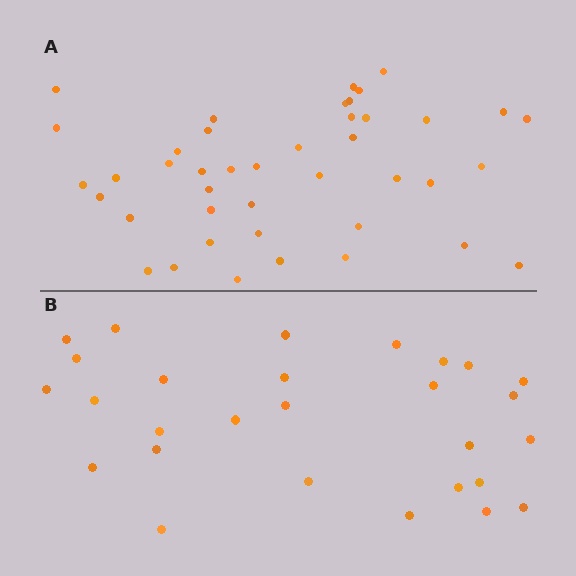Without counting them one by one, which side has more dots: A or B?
Region A (the top region) has more dots.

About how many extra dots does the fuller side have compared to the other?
Region A has approximately 15 more dots than region B.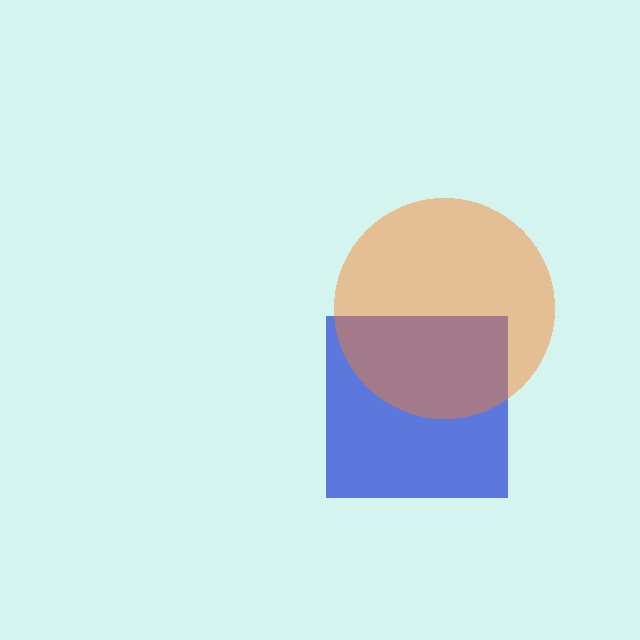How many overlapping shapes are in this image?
There are 2 overlapping shapes in the image.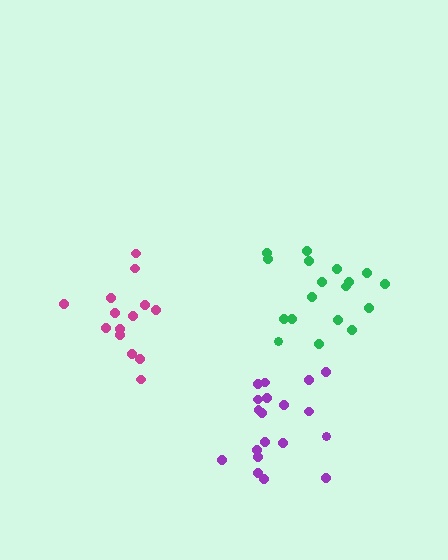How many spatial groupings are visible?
There are 3 spatial groupings.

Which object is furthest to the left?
The magenta cluster is leftmost.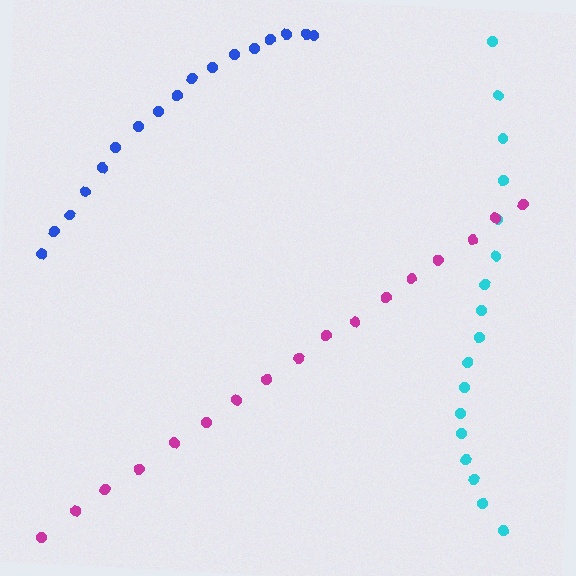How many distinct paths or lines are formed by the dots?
There are 3 distinct paths.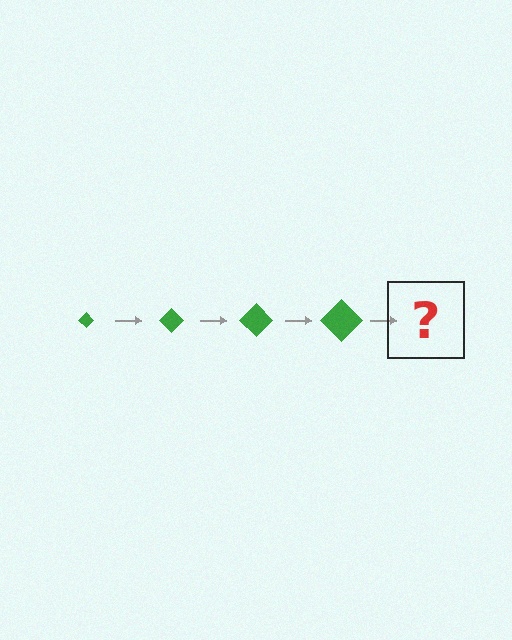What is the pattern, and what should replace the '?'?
The pattern is that the diamond gets progressively larger each step. The '?' should be a green diamond, larger than the previous one.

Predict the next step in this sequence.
The next step is a green diamond, larger than the previous one.